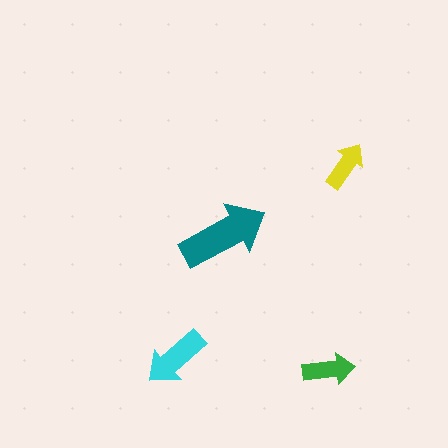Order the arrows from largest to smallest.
the teal one, the cyan one, the green one, the yellow one.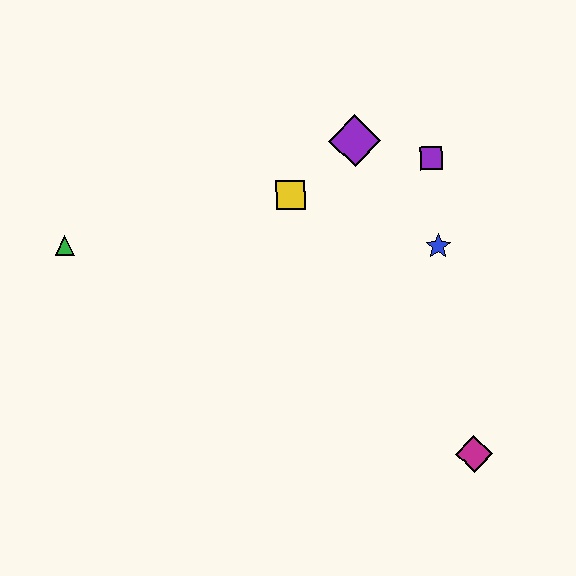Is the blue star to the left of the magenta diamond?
Yes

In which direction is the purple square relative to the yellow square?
The purple square is to the right of the yellow square.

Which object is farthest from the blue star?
The green triangle is farthest from the blue star.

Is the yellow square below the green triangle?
No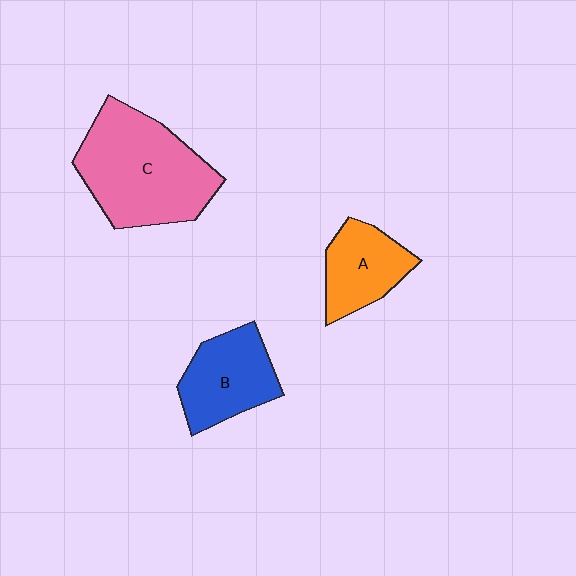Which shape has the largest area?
Shape C (pink).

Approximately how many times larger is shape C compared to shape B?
Approximately 1.7 times.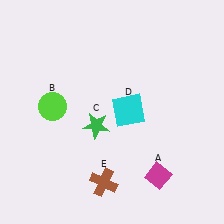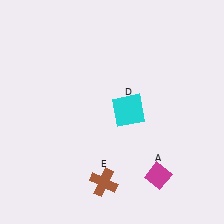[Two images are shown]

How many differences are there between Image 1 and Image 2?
There are 2 differences between the two images.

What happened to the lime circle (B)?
The lime circle (B) was removed in Image 2. It was in the top-left area of Image 1.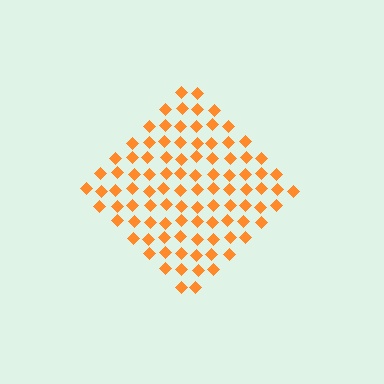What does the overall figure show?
The overall figure shows a diamond.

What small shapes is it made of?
It is made of small diamonds.